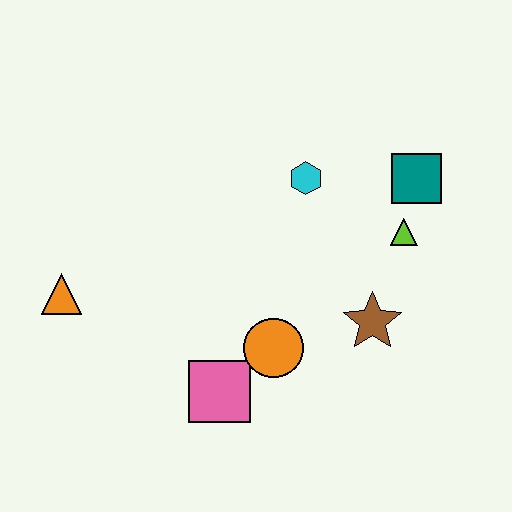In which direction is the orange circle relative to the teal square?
The orange circle is below the teal square.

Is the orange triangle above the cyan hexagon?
No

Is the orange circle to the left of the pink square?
No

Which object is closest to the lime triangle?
The teal square is closest to the lime triangle.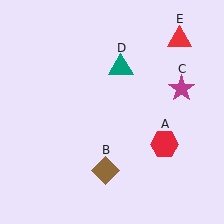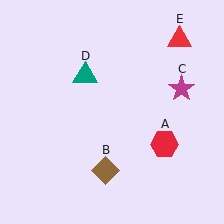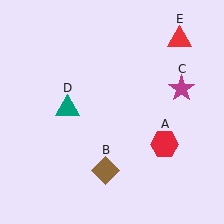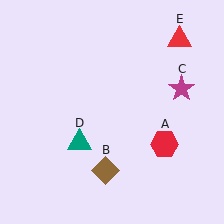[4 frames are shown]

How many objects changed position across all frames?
1 object changed position: teal triangle (object D).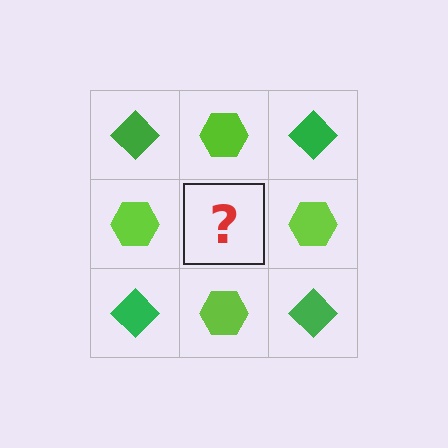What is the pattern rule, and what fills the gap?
The rule is that it alternates green diamond and lime hexagon in a checkerboard pattern. The gap should be filled with a green diamond.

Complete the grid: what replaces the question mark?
The question mark should be replaced with a green diamond.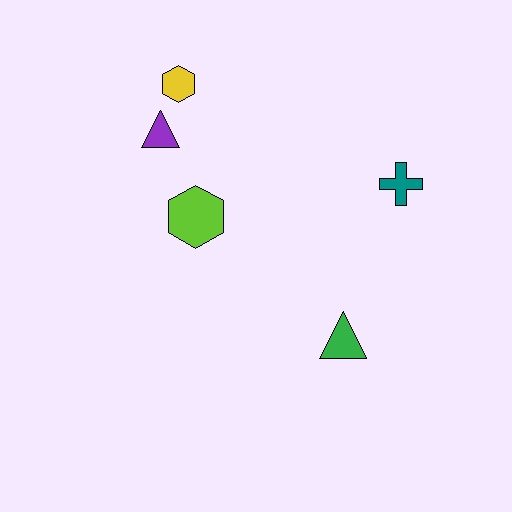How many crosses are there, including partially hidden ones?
There is 1 cross.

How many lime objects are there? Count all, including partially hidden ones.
There is 1 lime object.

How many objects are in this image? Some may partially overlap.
There are 5 objects.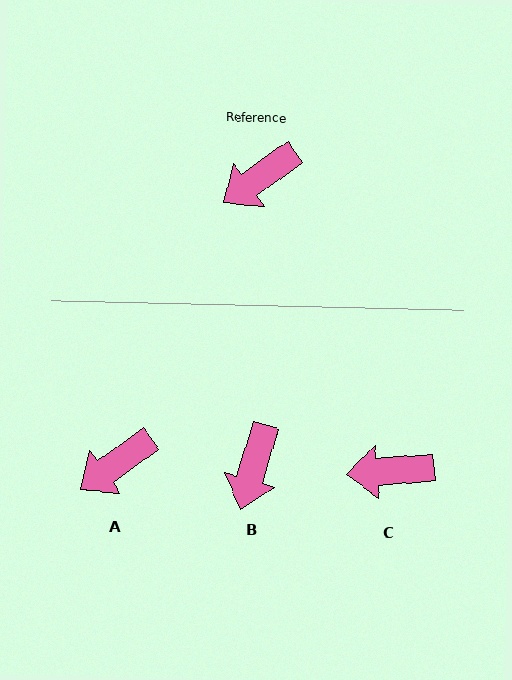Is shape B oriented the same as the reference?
No, it is off by about 38 degrees.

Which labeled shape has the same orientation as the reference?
A.